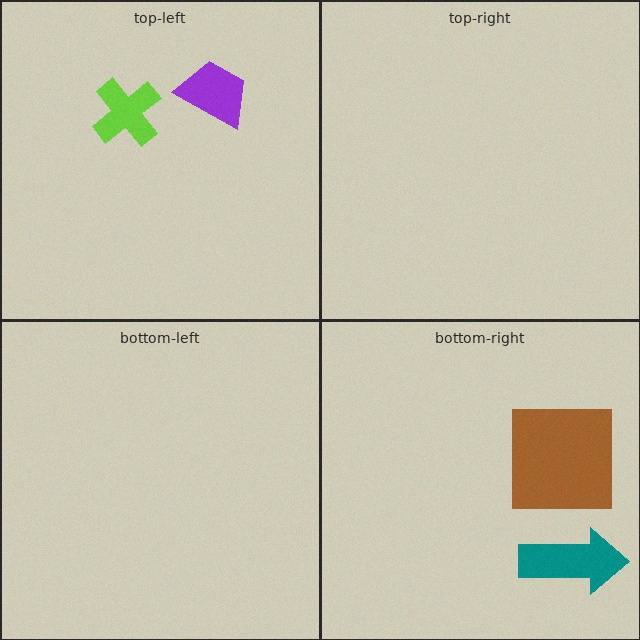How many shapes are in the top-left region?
2.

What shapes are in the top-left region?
The lime cross, the purple trapezoid.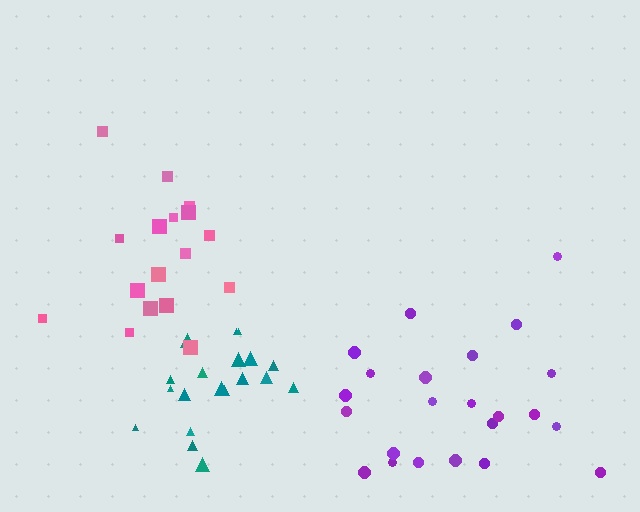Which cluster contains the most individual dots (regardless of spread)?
Purple (23).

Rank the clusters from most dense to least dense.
teal, pink, purple.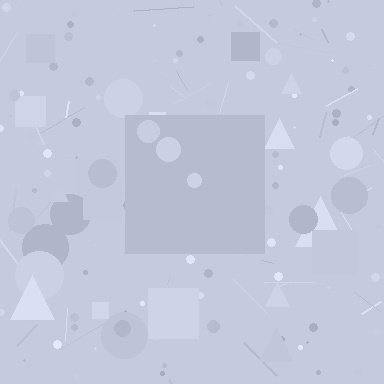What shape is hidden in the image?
A square is hidden in the image.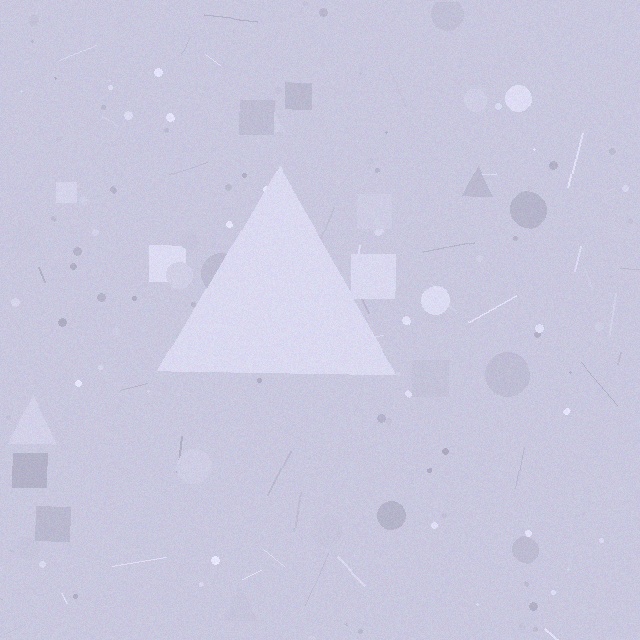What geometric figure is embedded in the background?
A triangle is embedded in the background.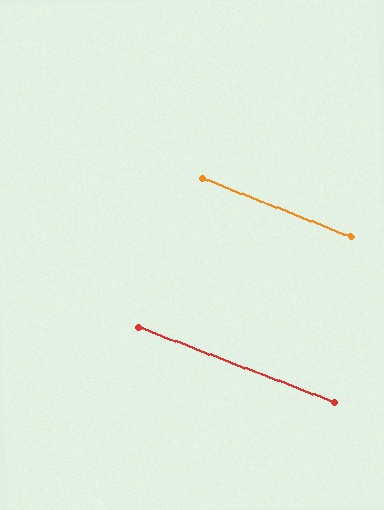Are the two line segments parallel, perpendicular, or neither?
Parallel — their directions differ by only 0.5°.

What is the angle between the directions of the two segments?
Approximately 1 degree.